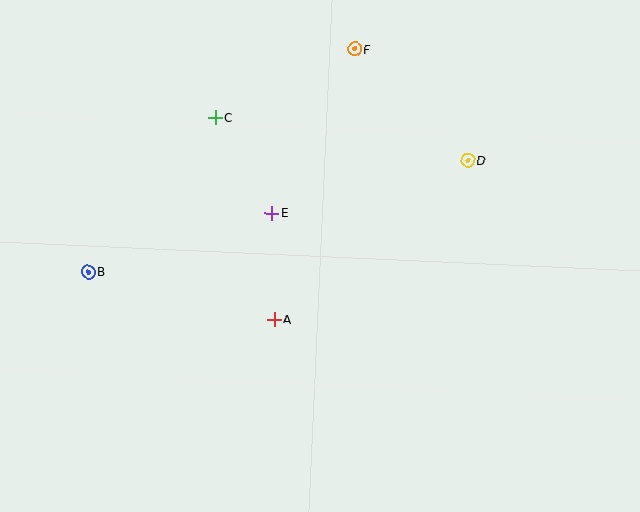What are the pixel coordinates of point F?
Point F is at (354, 49).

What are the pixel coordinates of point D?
Point D is at (468, 160).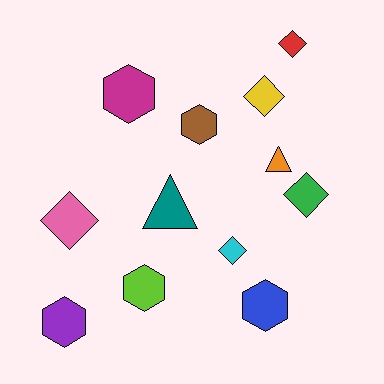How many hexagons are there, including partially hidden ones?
There are 5 hexagons.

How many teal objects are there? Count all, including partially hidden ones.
There is 1 teal object.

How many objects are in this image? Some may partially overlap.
There are 12 objects.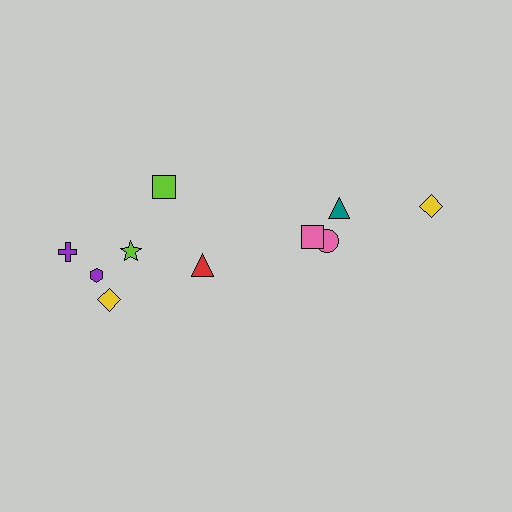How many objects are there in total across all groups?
There are 10 objects.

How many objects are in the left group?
There are 6 objects.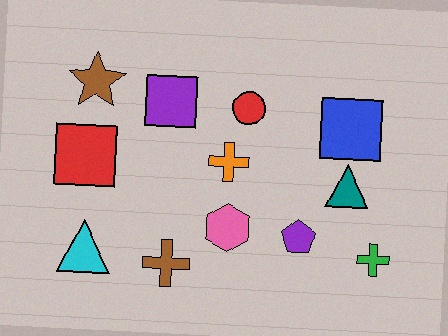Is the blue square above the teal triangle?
Yes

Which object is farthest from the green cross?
The brown star is farthest from the green cross.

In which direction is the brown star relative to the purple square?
The brown star is to the left of the purple square.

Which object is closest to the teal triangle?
The blue square is closest to the teal triangle.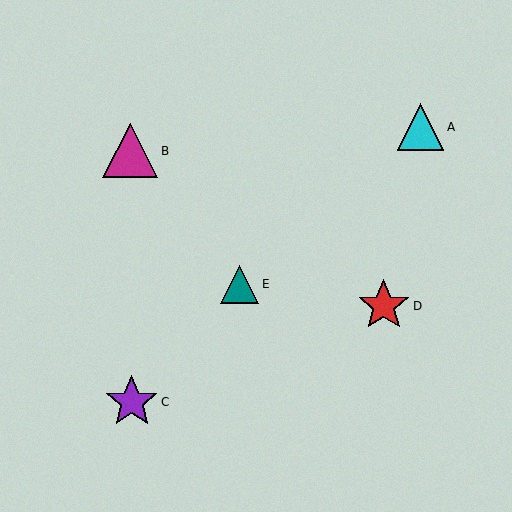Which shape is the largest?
The magenta triangle (labeled B) is the largest.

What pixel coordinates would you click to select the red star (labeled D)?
Click at (384, 306) to select the red star D.